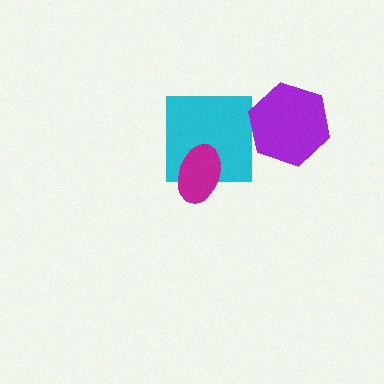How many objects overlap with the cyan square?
1 object overlaps with the cyan square.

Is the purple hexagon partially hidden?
No, no other shape covers it.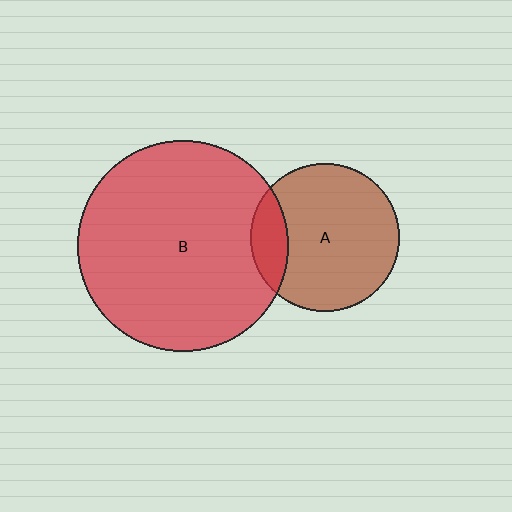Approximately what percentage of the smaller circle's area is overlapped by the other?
Approximately 15%.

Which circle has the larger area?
Circle B (red).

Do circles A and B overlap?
Yes.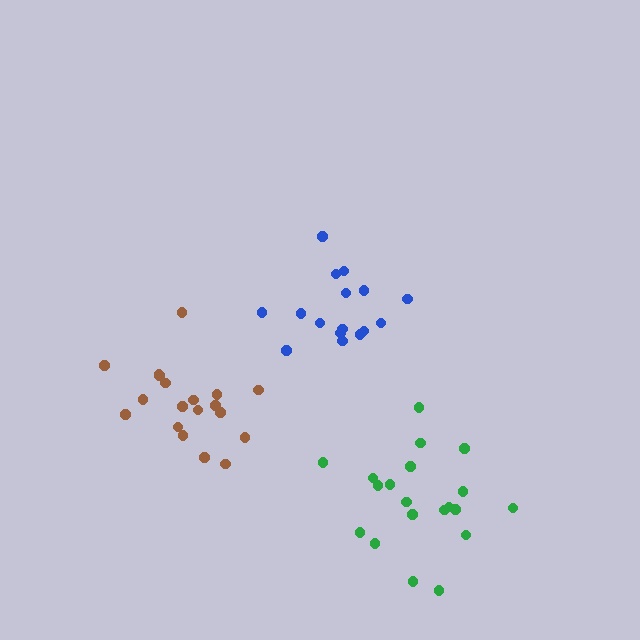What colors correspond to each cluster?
The clusters are colored: brown, blue, green.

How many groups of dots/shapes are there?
There are 3 groups.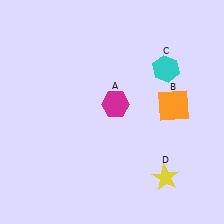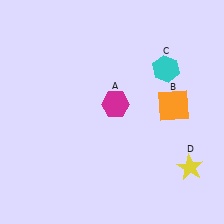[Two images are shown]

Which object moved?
The yellow star (D) moved right.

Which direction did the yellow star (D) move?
The yellow star (D) moved right.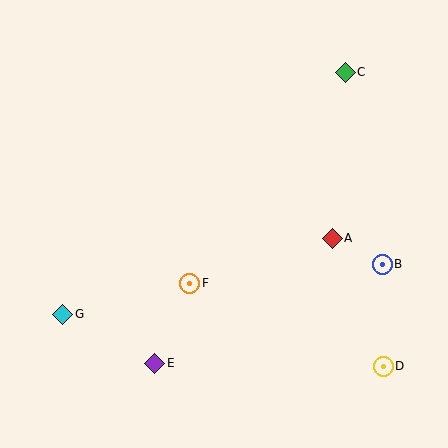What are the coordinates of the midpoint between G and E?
The midpoint between G and E is at (109, 339).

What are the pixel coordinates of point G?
Point G is at (63, 314).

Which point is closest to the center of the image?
Point F at (190, 283) is closest to the center.